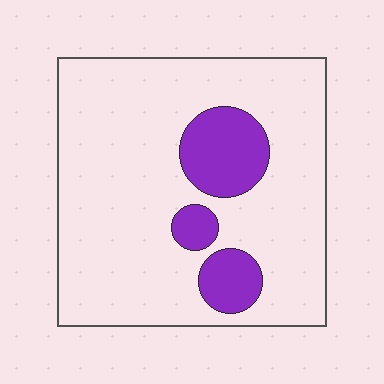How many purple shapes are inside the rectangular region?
3.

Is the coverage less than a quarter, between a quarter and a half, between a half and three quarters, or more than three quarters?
Less than a quarter.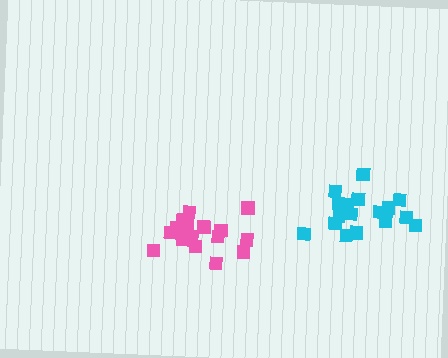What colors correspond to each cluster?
The clusters are colored: cyan, pink.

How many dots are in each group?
Group 1: 18 dots, Group 2: 18 dots (36 total).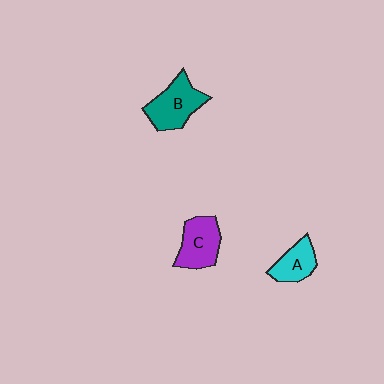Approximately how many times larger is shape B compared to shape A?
Approximately 1.5 times.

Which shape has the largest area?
Shape B (teal).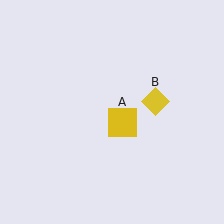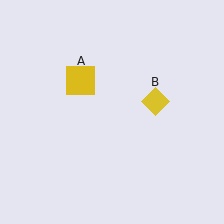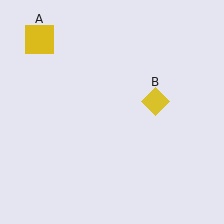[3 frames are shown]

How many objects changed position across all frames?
1 object changed position: yellow square (object A).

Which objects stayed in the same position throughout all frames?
Yellow diamond (object B) remained stationary.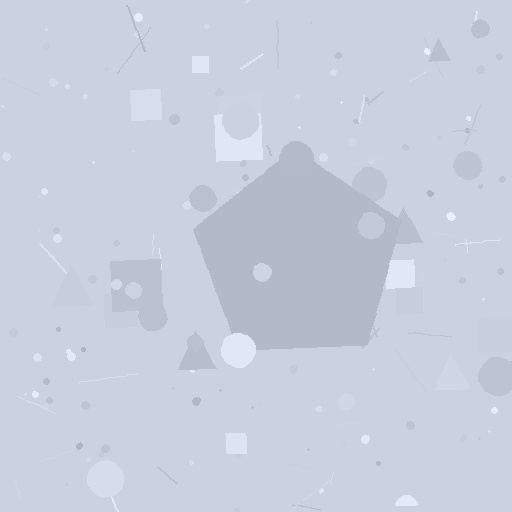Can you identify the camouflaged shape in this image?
The camouflaged shape is a pentagon.